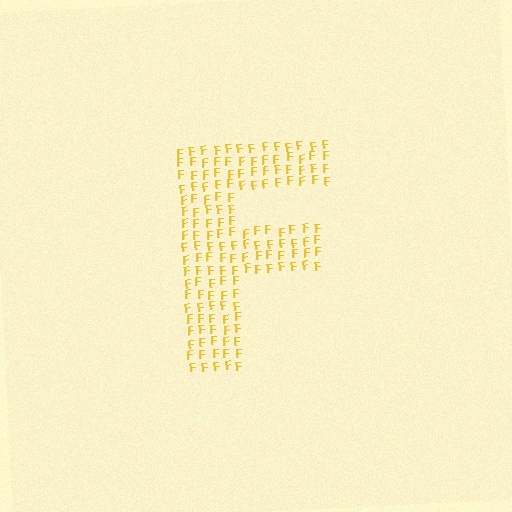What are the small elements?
The small elements are letter F's.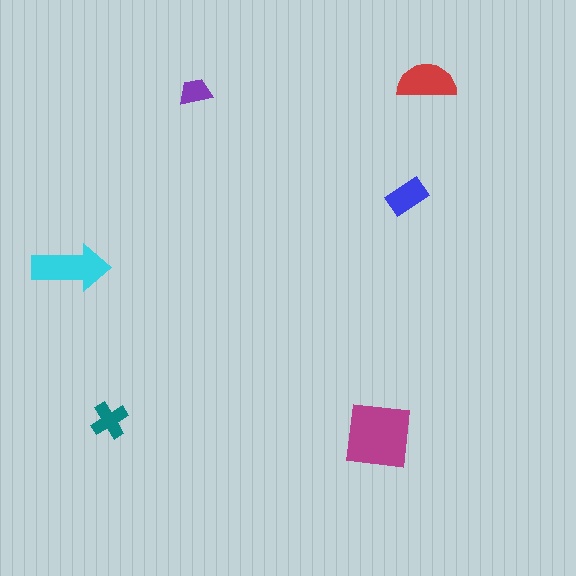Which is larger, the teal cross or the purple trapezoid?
The teal cross.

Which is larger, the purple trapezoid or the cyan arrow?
The cyan arrow.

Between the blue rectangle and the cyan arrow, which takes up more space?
The cyan arrow.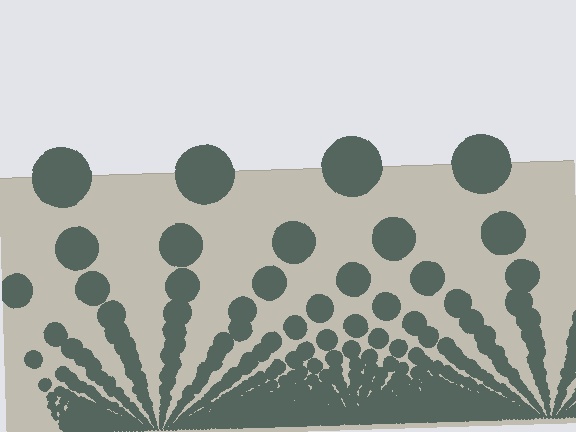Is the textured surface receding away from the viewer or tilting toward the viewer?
The surface appears to tilt toward the viewer. Texture elements get larger and sparser toward the top.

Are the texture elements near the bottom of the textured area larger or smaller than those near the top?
Smaller. The gradient is inverted — elements near the bottom are smaller and denser.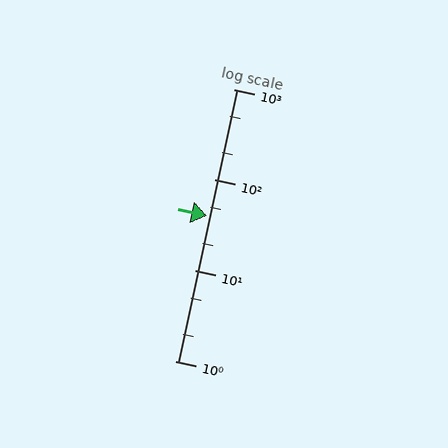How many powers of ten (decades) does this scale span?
The scale spans 3 decades, from 1 to 1000.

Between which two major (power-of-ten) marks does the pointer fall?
The pointer is between 10 and 100.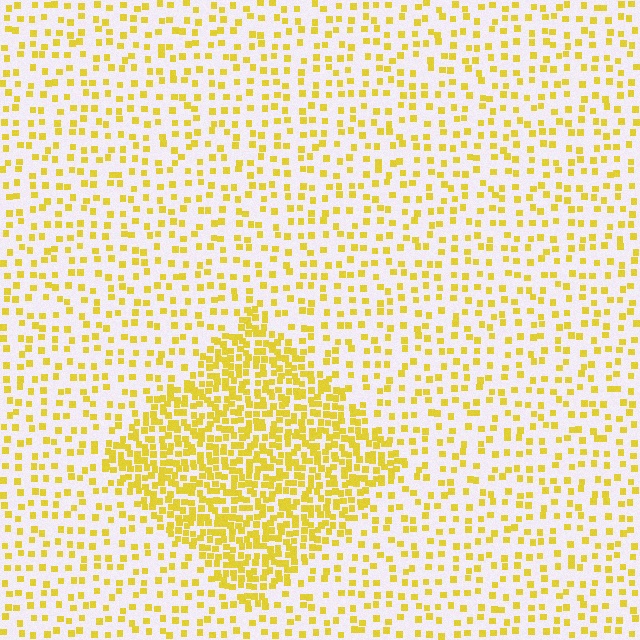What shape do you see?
I see a diamond.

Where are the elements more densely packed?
The elements are more densely packed inside the diamond boundary.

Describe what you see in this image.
The image contains small yellow elements arranged at two different densities. A diamond-shaped region is visible where the elements are more densely packed than the surrounding area.